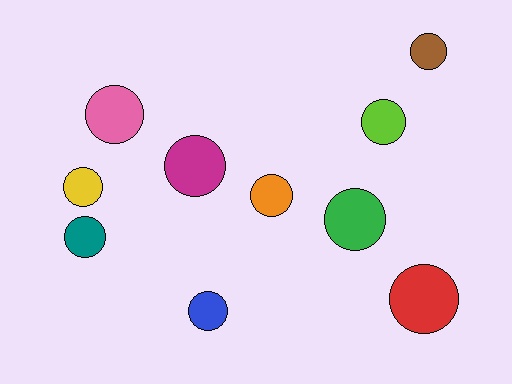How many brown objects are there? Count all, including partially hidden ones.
There is 1 brown object.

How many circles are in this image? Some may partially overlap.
There are 10 circles.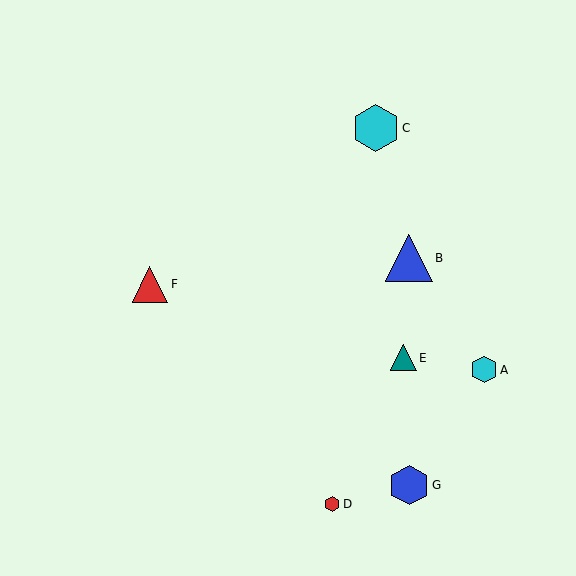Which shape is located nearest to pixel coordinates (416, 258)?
The blue triangle (labeled B) at (409, 258) is nearest to that location.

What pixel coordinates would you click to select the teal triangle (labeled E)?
Click at (403, 358) to select the teal triangle E.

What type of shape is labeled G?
Shape G is a blue hexagon.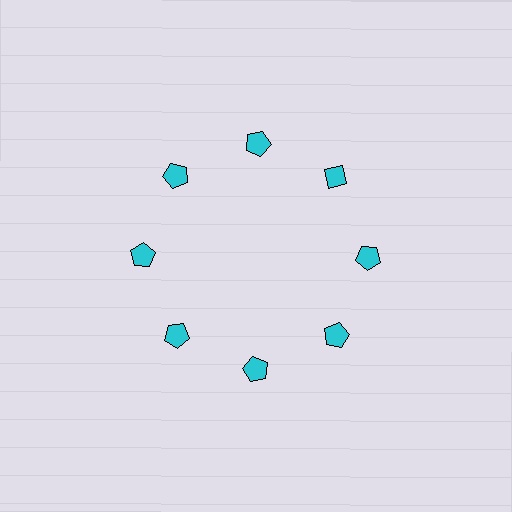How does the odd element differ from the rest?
It has a different shape: diamond instead of pentagon.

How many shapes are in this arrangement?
There are 8 shapes arranged in a ring pattern.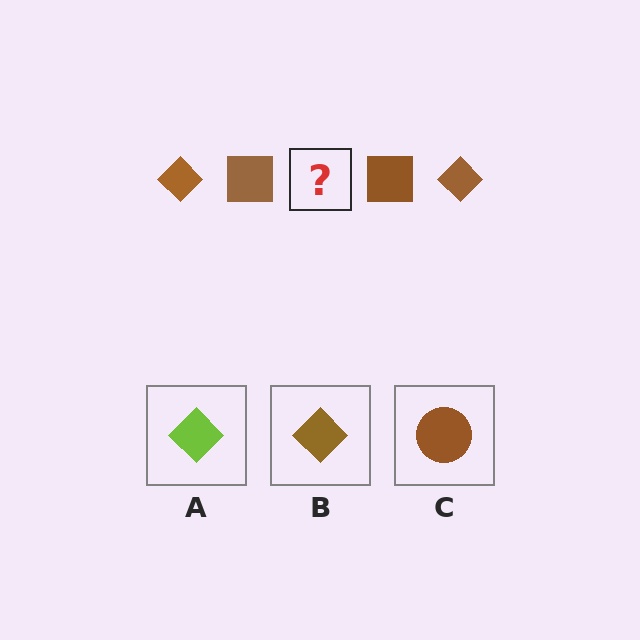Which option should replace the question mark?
Option B.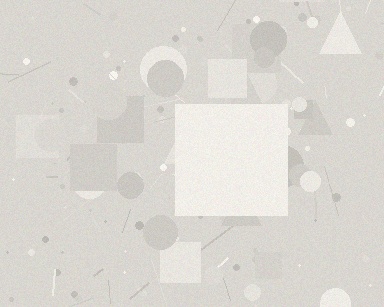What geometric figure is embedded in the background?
A square is embedded in the background.